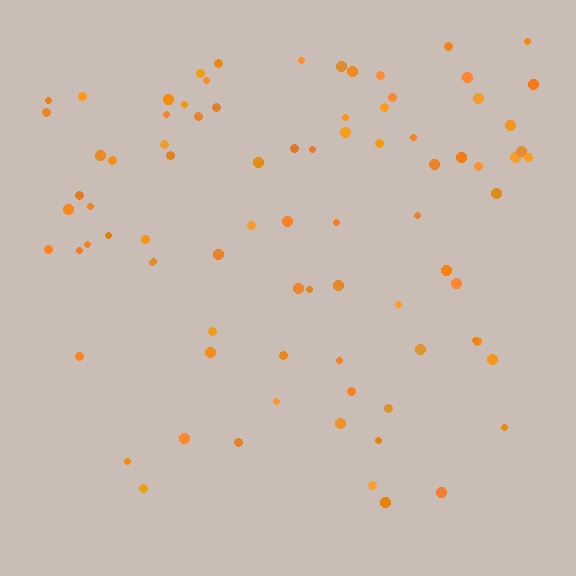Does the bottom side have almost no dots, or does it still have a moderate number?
Still a moderate number, just noticeably fewer than the top.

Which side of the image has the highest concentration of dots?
The top.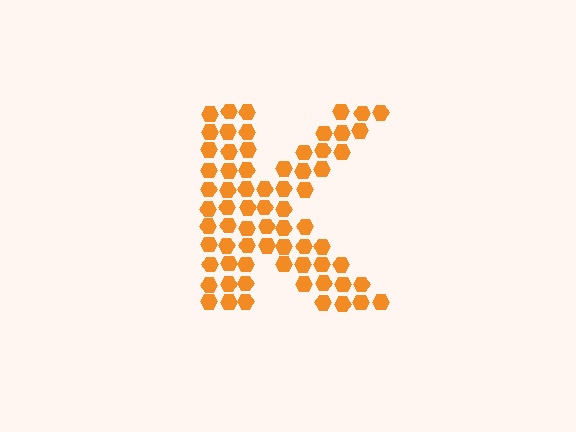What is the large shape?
The large shape is the letter K.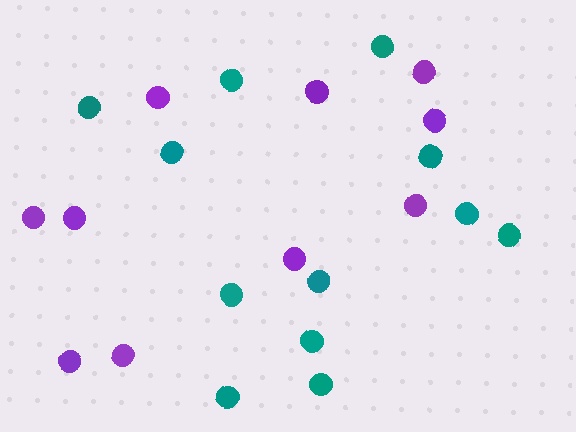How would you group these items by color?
There are 2 groups: one group of purple circles (10) and one group of teal circles (12).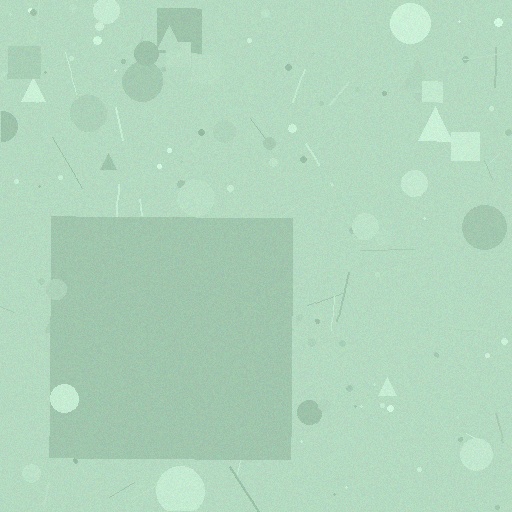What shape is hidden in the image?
A square is hidden in the image.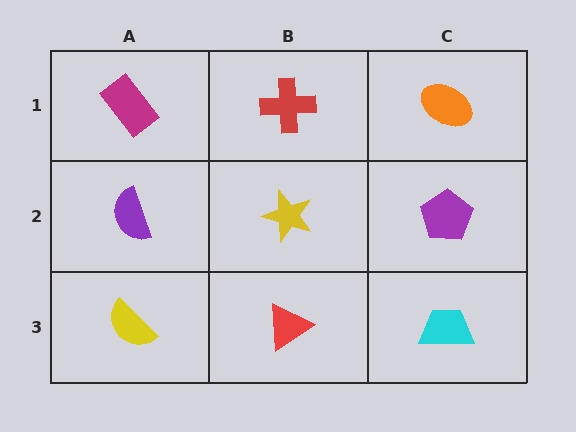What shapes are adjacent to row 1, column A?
A purple semicircle (row 2, column A), a red cross (row 1, column B).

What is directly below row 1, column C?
A purple pentagon.